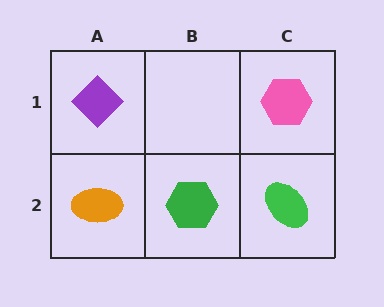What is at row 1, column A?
A purple diamond.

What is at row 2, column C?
A green ellipse.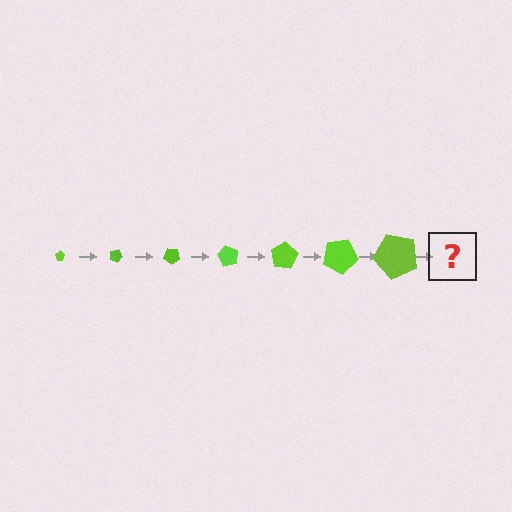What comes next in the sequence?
The next element should be a pentagon, larger than the previous one and rotated 140 degrees from the start.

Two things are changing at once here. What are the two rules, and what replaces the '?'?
The two rules are that the pentagon grows larger each step and it rotates 20 degrees each step. The '?' should be a pentagon, larger than the previous one and rotated 140 degrees from the start.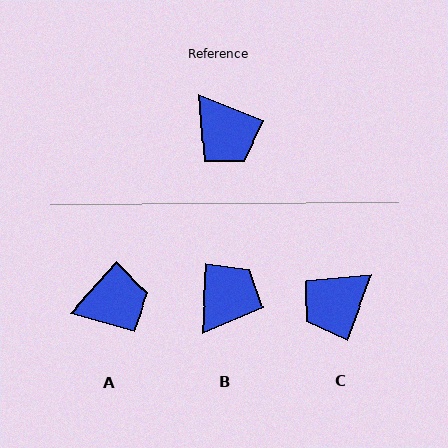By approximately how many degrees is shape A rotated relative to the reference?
Approximately 70 degrees counter-clockwise.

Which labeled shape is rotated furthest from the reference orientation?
B, about 109 degrees away.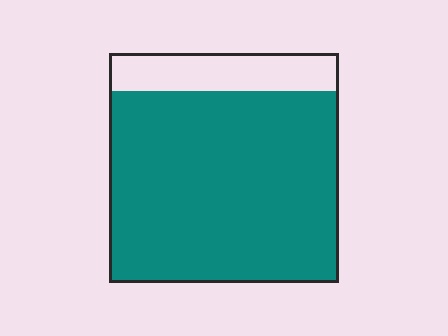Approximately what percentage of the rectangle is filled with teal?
Approximately 85%.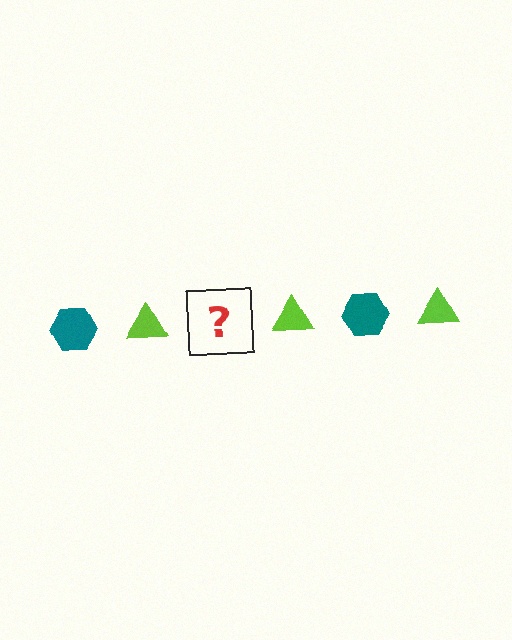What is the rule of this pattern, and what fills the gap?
The rule is that the pattern alternates between teal hexagon and lime triangle. The gap should be filled with a teal hexagon.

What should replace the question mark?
The question mark should be replaced with a teal hexagon.